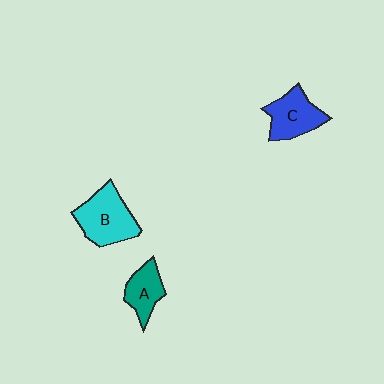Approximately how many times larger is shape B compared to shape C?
Approximately 1.2 times.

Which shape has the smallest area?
Shape A (teal).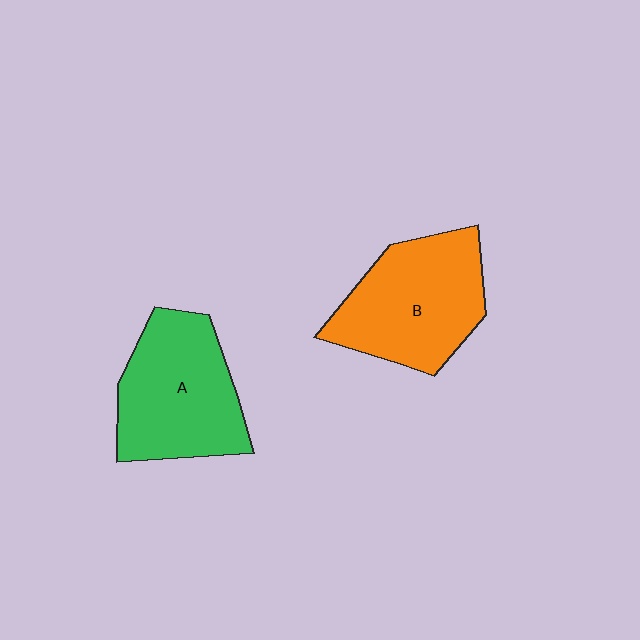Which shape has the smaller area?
Shape A (green).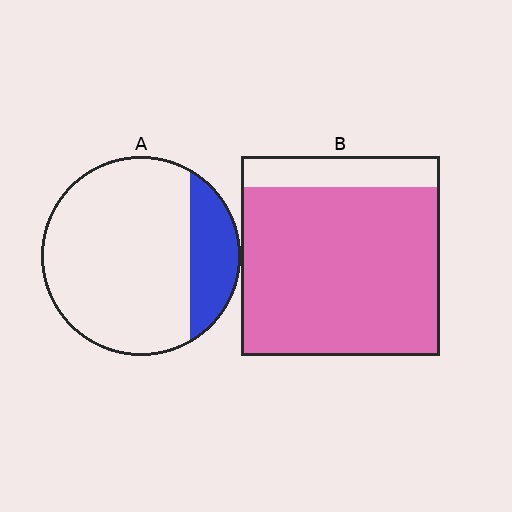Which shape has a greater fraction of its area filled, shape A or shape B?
Shape B.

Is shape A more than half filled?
No.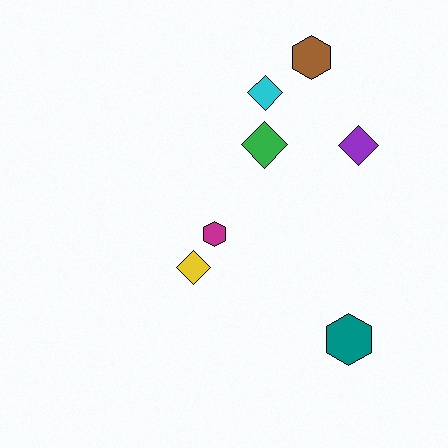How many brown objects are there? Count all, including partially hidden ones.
There is 1 brown object.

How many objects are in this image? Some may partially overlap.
There are 7 objects.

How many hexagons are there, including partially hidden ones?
There are 3 hexagons.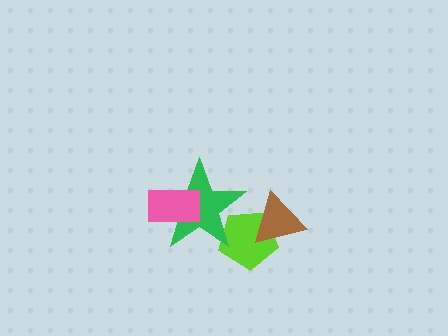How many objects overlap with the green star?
2 objects overlap with the green star.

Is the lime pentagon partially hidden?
Yes, it is partially covered by another shape.